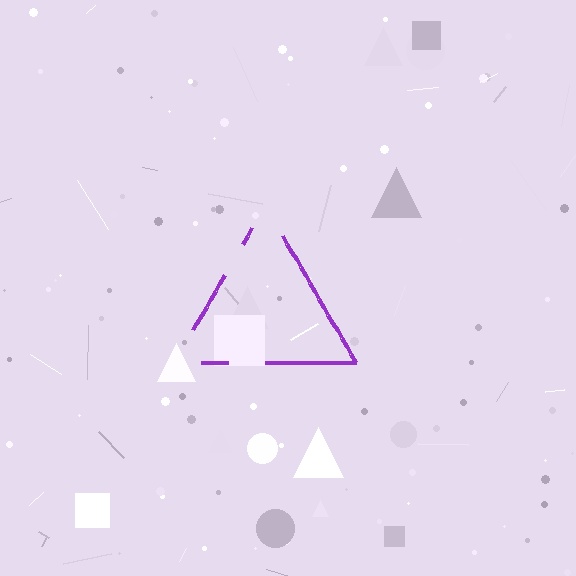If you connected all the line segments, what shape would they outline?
They would outline a triangle.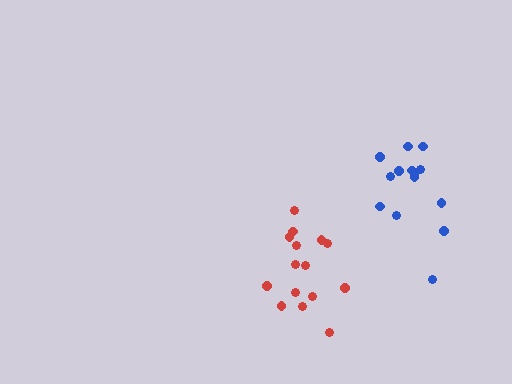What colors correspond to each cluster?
The clusters are colored: blue, red.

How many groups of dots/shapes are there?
There are 2 groups.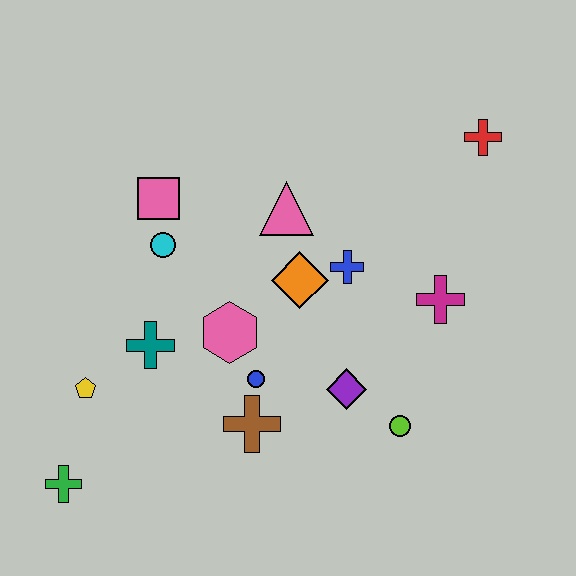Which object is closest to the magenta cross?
The blue cross is closest to the magenta cross.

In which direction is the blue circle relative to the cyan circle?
The blue circle is below the cyan circle.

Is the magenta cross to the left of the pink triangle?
No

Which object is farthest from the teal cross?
The red cross is farthest from the teal cross.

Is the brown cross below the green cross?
No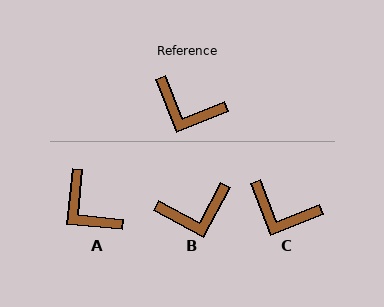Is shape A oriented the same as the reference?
No, it is off by about 27 degrees.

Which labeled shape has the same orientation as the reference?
C.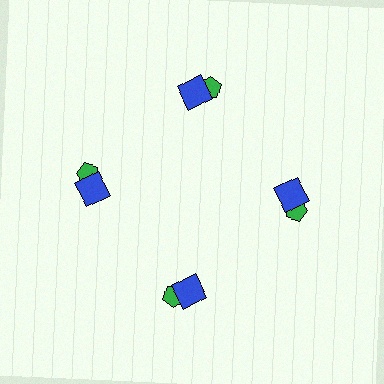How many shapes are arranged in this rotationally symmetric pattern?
There are 8 shapes, arranged in 4 groups of 2.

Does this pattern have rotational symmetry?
Yes, this pattern has 4-fold rotational symmetry. It looks the same after rotating 90 degrees around the center.